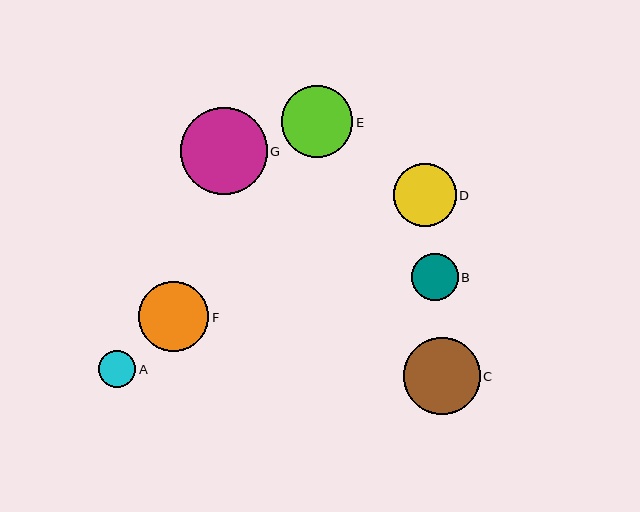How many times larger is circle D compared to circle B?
Circle D is approximately 1.3 times the size of circle B.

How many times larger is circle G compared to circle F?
Circle G is approximately 1.2 times the size of circle F.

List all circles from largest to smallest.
From largest to smallest: G, C, E, F, D, B, A.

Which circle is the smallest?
Circle A is the smallest with a size of approximately 37 pixels.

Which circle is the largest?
Circle G is the largest with a size of approximately 87 pixels.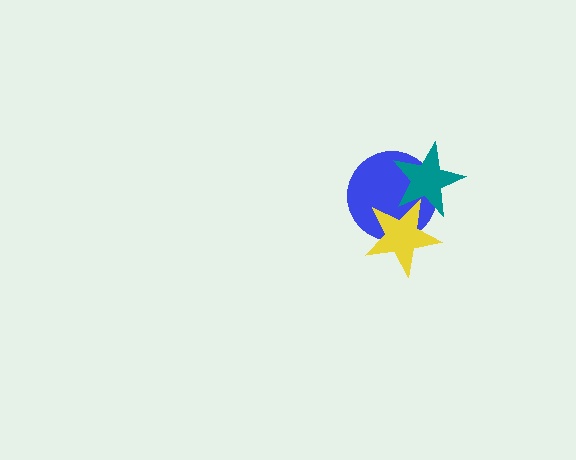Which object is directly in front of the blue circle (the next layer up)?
The yellow star is directly in front of the blue circle.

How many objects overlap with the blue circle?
2 objects overlap with the blue circle.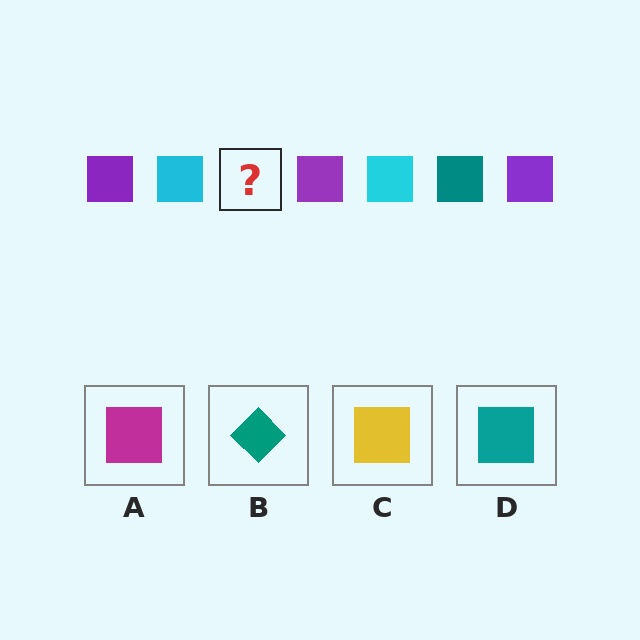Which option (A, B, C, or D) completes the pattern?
D.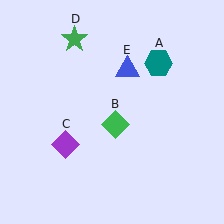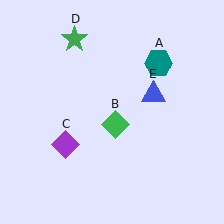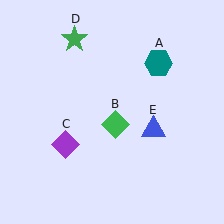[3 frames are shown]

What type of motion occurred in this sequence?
The blue triangle (object E) rotated clockwise around the center of the scene.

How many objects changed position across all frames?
1 object changed position: blue triangle (object E).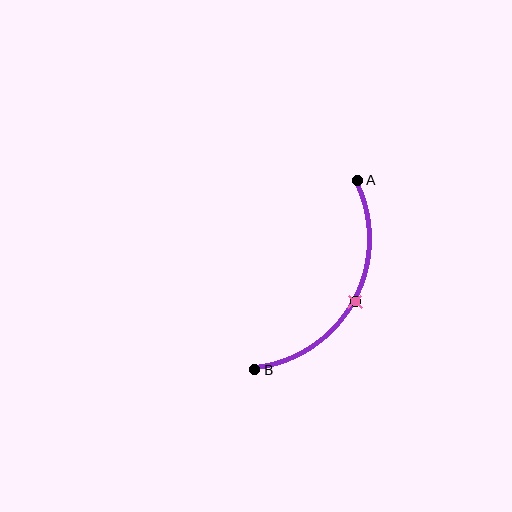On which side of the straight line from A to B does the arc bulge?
The arc bulges to the right of the straight line connecting A and B.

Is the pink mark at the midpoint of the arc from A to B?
Yes. The pink mark lies on the arc at equal arc-length from both A and B — it is the arc midpoint.